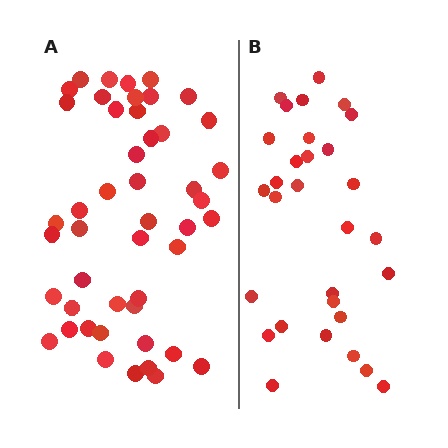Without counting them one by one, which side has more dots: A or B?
Region A (the left region) has more dots.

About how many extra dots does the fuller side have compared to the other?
Region A has approximately 15 more dots than region B.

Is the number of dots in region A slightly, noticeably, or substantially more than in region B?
Region A has substantially more. The ratio is roughly 1.6 to 1.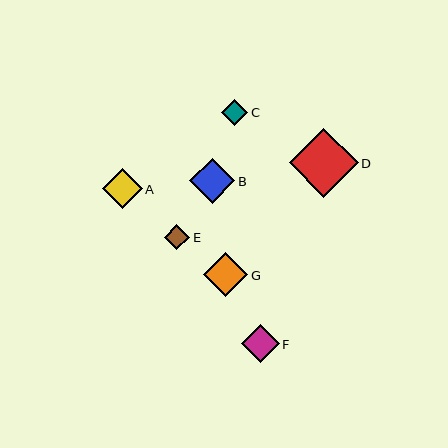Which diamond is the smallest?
Diamond E is the smallest with a size of approximately 25 pixels.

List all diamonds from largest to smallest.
From largest to smallest: D, B, G, A, F, C, E.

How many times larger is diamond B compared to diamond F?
Diamond B is approximately 1.2 times the size of diamond F.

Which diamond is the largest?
Diamond D is the largest with a size of approximately 68 pixels.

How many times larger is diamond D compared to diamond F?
Diamond D is approximately 1.8 times the size of diamond F.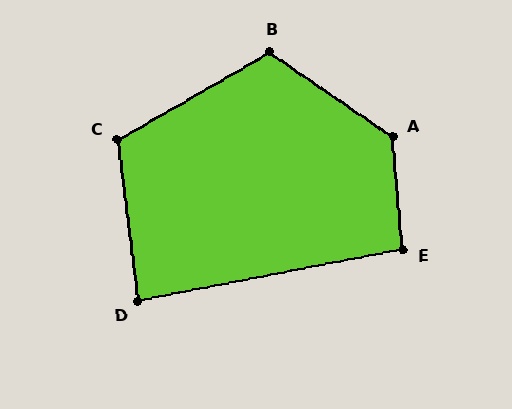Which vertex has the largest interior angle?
A, at approximately 129 degrees.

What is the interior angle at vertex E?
Approximately 97 degrees (obtuse).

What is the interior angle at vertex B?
Approximately 116 degrees (obtuse).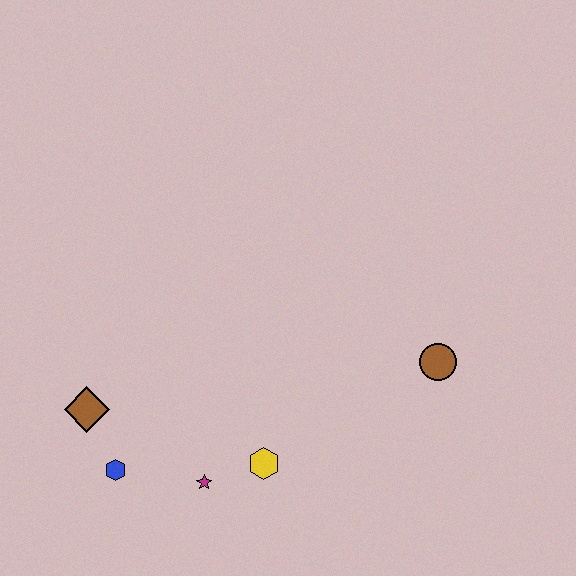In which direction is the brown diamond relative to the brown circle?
The brown diamond is to the left of the brown circle.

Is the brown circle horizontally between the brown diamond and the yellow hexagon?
No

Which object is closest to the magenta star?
The yellow hexagon is closest to the magenta star.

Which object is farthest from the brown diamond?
The brown circle is farthest from the brown diamond.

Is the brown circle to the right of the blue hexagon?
Yes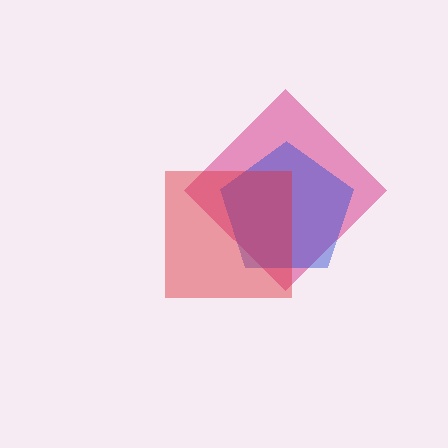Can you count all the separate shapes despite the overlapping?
Yes, there are 3 separate shapes.